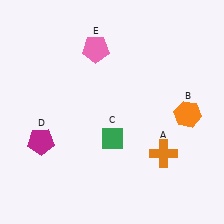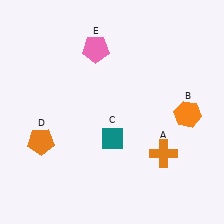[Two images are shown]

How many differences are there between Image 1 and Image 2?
There are 2 differences between the two images.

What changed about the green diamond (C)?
In Image 1, C is green. In Image 2, it changed to teal.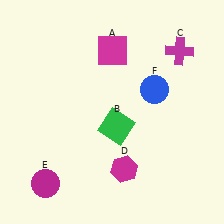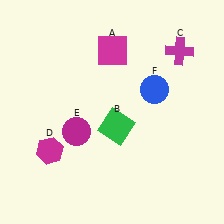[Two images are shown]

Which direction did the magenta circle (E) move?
The magenta circle (E) moved up.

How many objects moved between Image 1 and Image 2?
2 objects moved between the two images.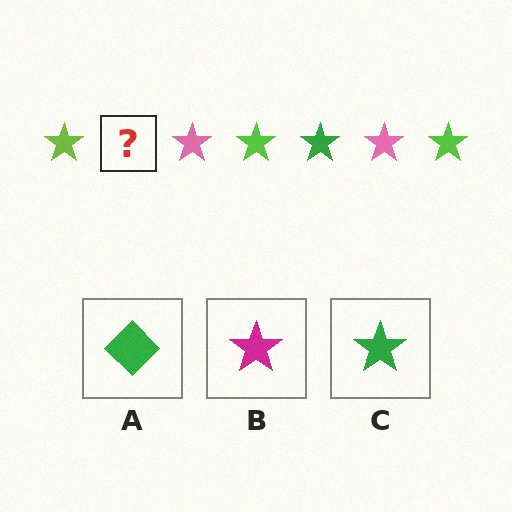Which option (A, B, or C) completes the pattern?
C.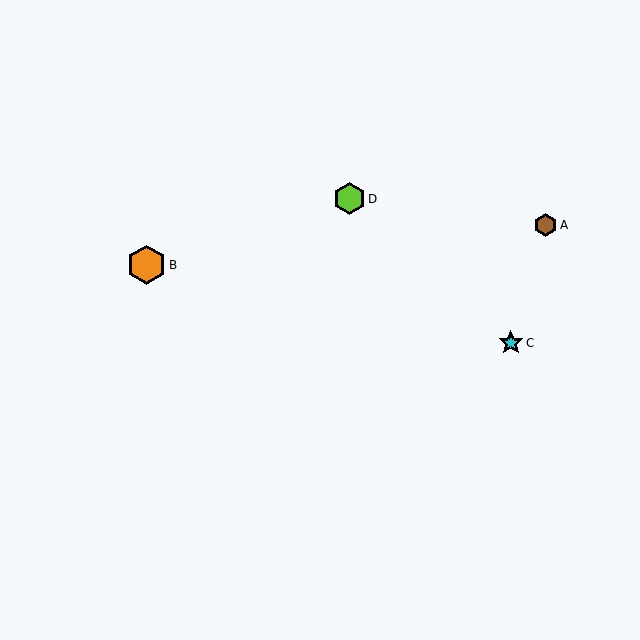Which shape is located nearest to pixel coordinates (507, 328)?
The cyan star (labeled C) at (511, 343) is nearest to that location.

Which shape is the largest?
The orange hexagon (labeled B) is the largest.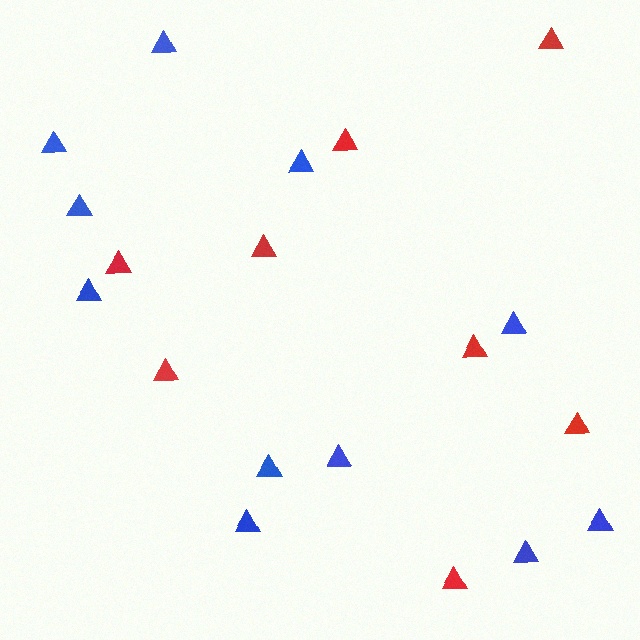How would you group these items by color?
There are 2 groups: one group of red triangles (8) and one group of blue triangles (11).